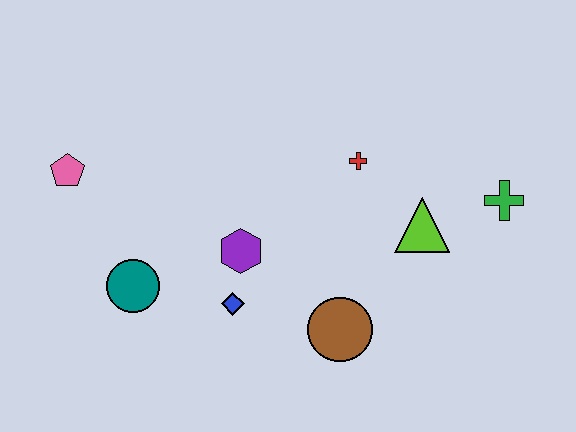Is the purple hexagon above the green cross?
No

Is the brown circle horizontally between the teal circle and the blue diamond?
No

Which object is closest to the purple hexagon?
The blue diamond is closest to the purple hexagon.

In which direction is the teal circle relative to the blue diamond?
The teal circle is to the left of the blue diamond.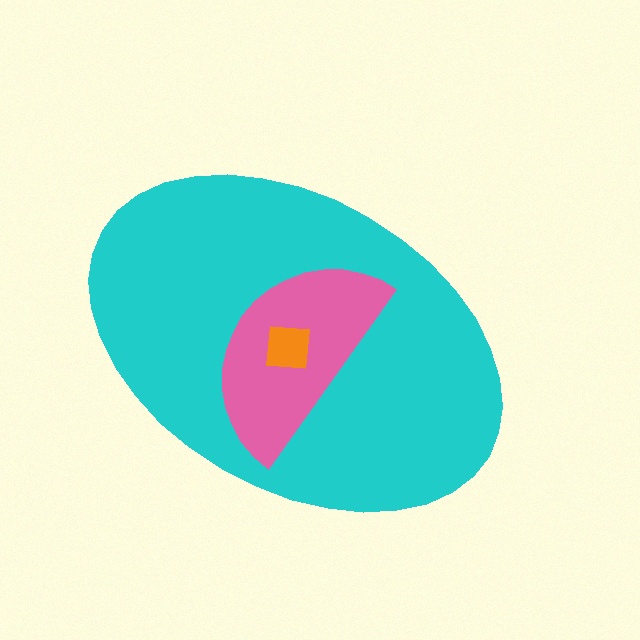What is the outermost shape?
The cyan ellipse.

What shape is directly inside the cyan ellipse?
The pink semicircle.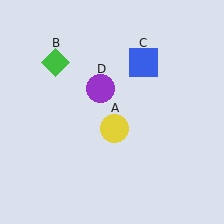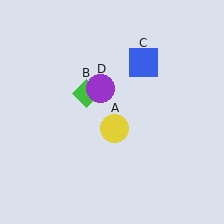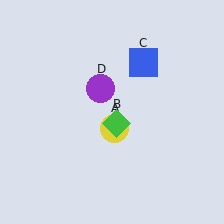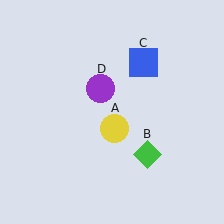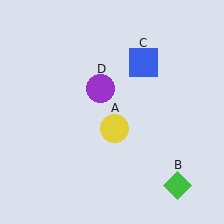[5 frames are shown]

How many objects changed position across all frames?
1 object changed position: green diamond (object B).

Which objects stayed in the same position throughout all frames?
Yellow circle (object A) and blue square (object C) and purple circle (object D) remained stationary.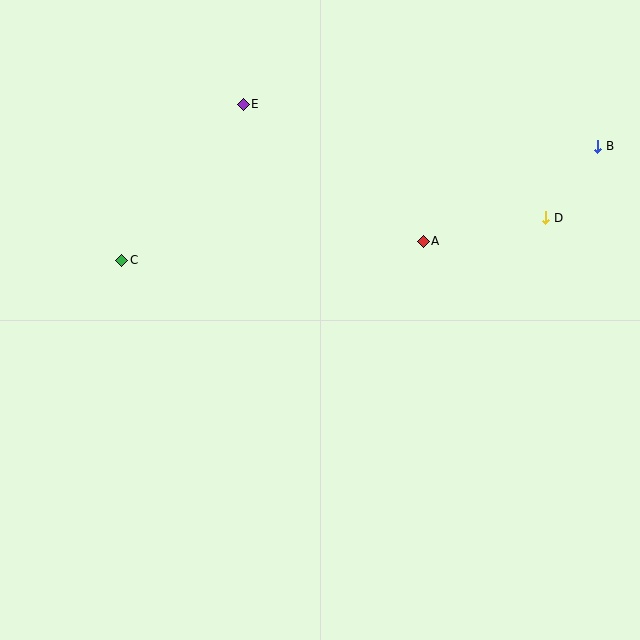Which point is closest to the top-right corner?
Point B is closest to the top-right corner.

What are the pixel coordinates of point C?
Point C is at (121, 260).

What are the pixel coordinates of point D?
Point D is at (546, 218).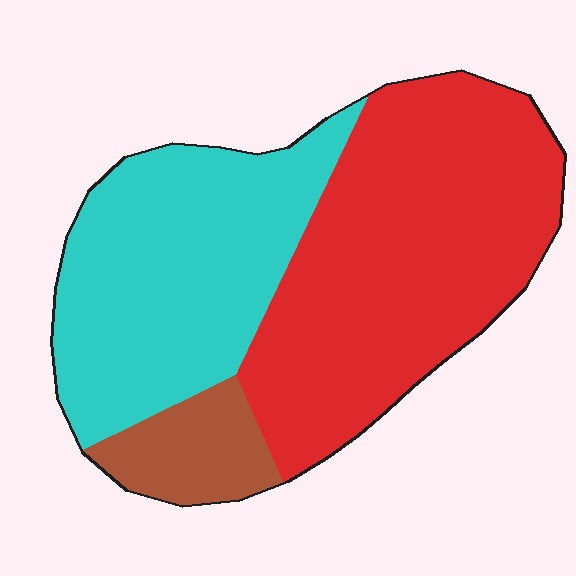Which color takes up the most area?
Red, at roughly 50%.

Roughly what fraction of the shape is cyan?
Cyan takes up between a third and a half of the shape.